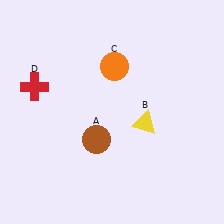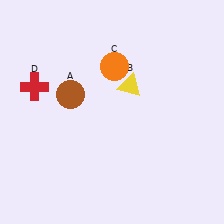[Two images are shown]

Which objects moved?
The objects that moved are: the brown circle (A), the yellow triangle (B).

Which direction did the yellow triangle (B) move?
The yellow triangle (B) moved up.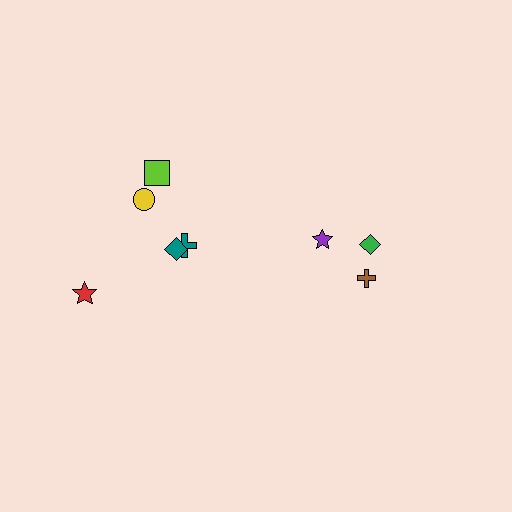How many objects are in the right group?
There are 3 objects.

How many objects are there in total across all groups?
There are 8 objects.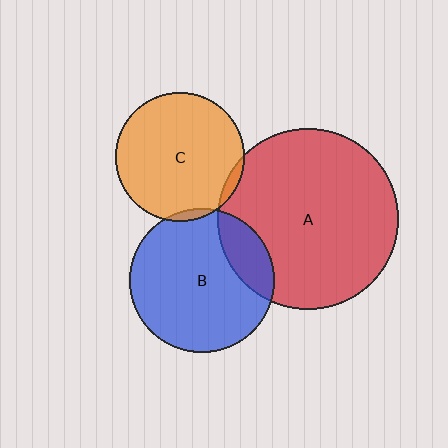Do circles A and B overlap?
Yes.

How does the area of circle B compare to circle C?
Approximately 1.3 times.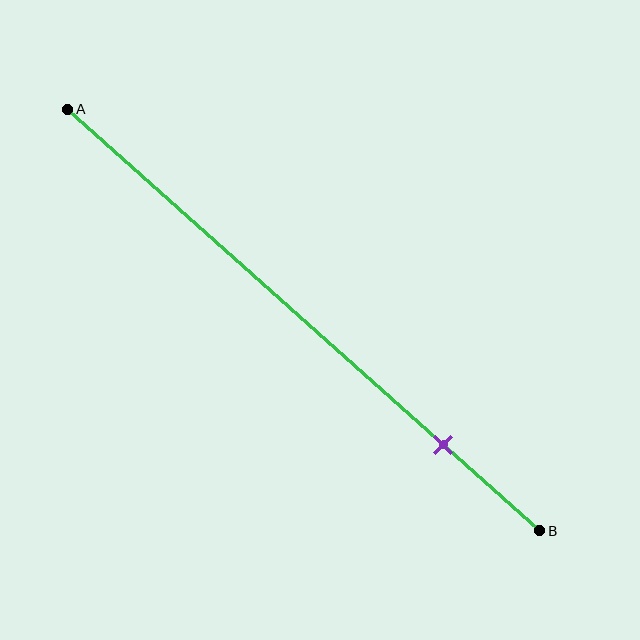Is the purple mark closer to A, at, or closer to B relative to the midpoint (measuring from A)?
The purple mark is closer to point B than the midpoint of segment AB.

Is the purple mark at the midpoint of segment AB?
No, the mark is at about 80% from A, not at the 50% midpoint.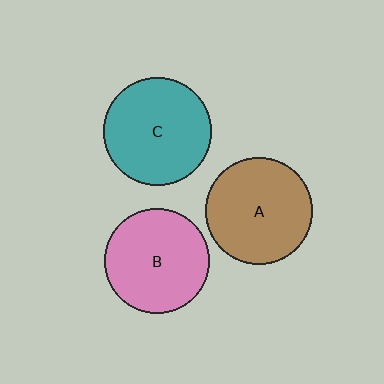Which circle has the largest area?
Circle C (teal).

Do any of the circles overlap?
No, none of the circles overlap.